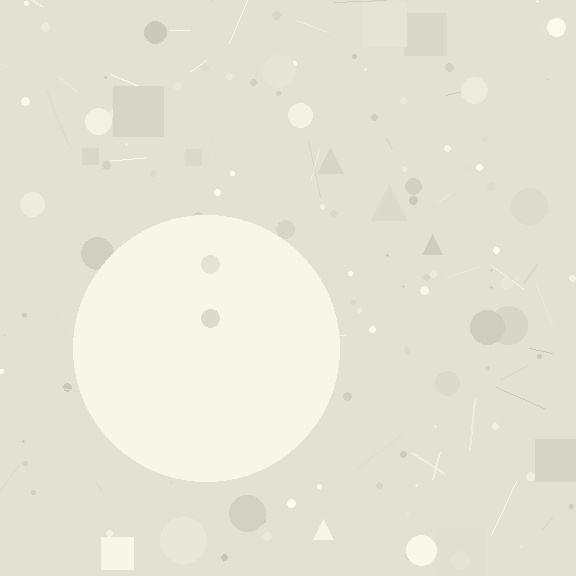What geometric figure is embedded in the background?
A circle is embedded in the background.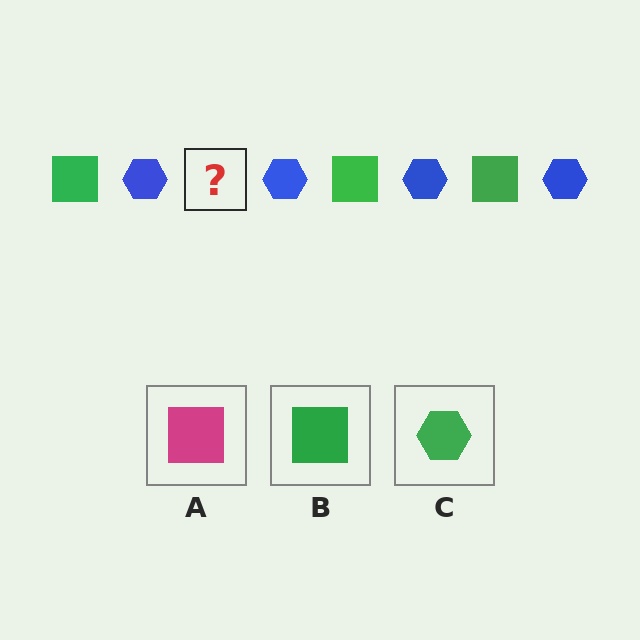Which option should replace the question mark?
Option B.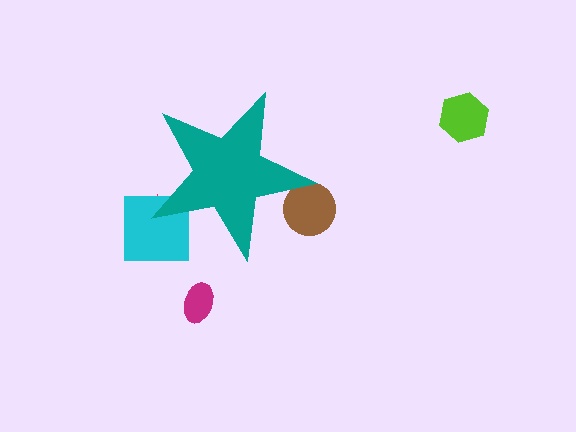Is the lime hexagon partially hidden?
No, the lime hexagon is fully visible.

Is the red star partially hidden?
Yes, the red star is partially hidden behind the teal star.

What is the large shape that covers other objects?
A teal star.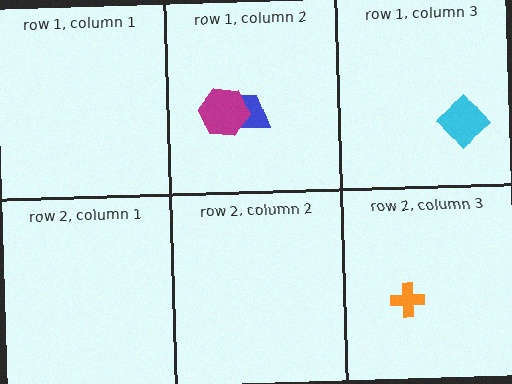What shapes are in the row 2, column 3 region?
The orange cross.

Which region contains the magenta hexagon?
The row 1, column 2 region.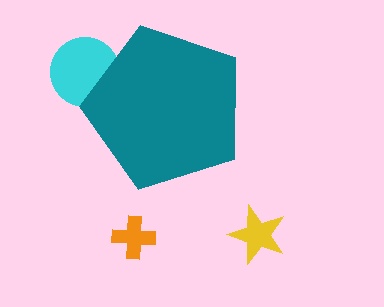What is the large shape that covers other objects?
A teal pentagon.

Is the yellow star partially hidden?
No, the yellow star is fully visible.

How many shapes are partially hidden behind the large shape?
1 shape is partially hidden.